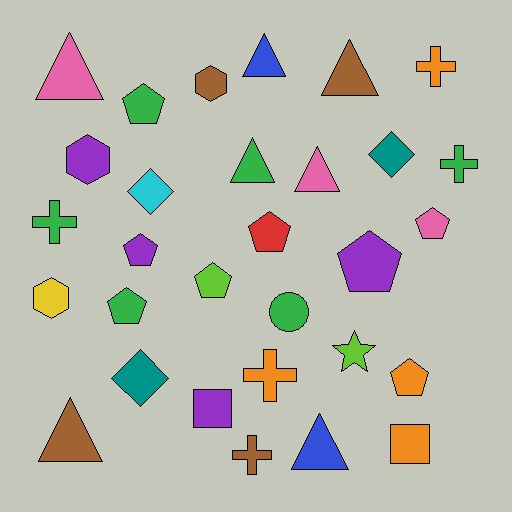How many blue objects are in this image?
There are 2 blue objects.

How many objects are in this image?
There are 30 objects.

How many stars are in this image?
There is 1 star.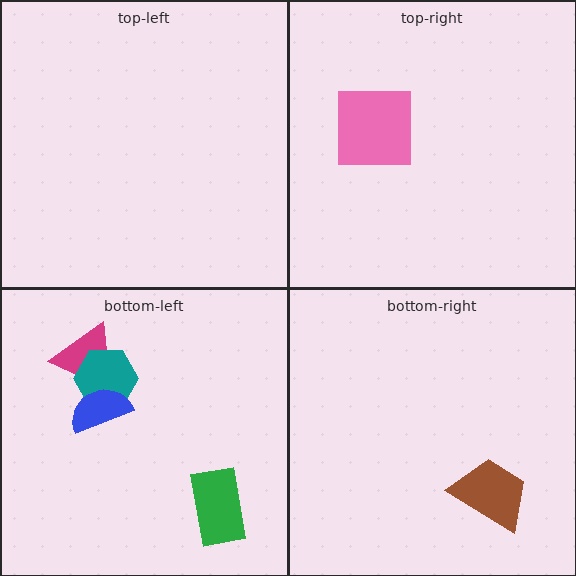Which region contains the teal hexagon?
The bottom-left region.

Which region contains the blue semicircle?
The bottom-left region.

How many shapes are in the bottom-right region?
1.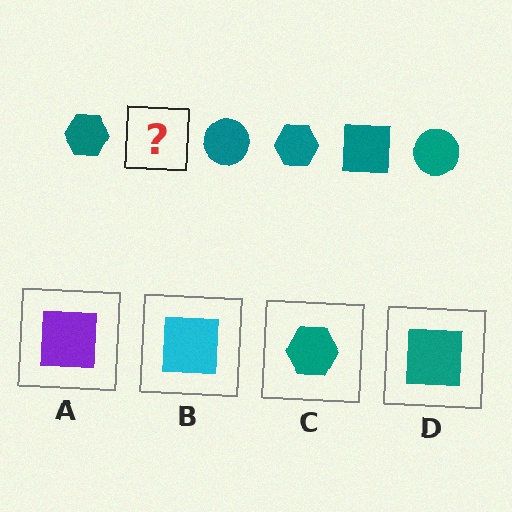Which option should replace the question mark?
Option D.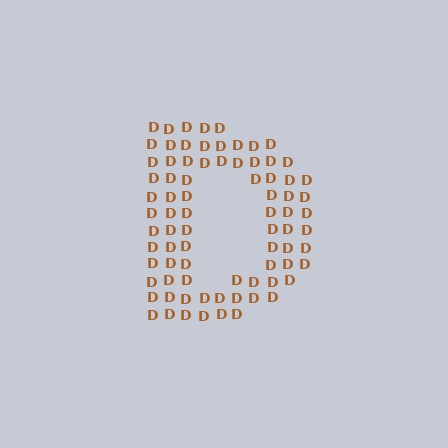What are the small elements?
The small elements are letter D's.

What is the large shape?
The large shape is the letter D.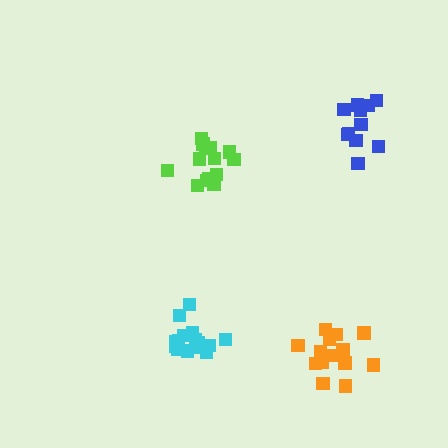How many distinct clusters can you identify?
There are 4 distinct clusters.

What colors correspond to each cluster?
The clusters are colored: lime, cyan, blue, orange.